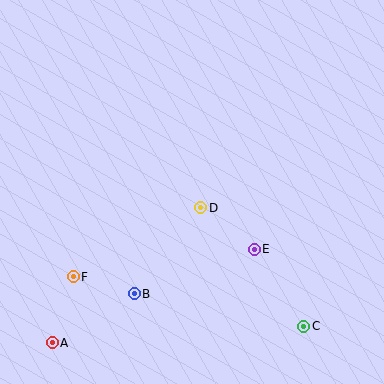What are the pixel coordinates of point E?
Point E is at (254, 249).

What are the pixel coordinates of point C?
Point C is at (304, 326).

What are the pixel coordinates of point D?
Point D is at (201, 208).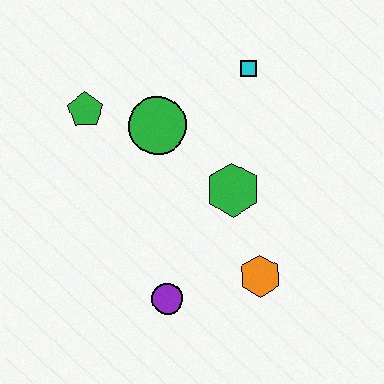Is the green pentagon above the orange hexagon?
Yes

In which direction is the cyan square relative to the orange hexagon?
The cyan square is above the orange hexagon.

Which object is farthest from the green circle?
The orange hexagon is farthest from the green circle.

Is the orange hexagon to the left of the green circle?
No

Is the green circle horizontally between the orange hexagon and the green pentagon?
Yes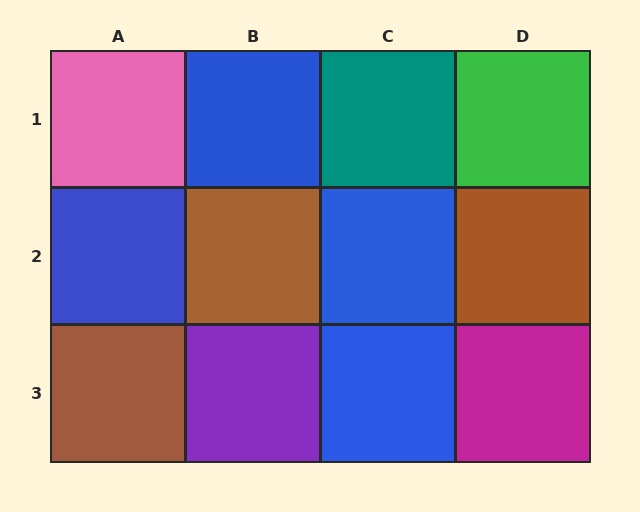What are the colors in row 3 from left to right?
Brown, purple, blue, magenta.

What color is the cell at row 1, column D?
Green.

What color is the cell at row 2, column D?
Brown.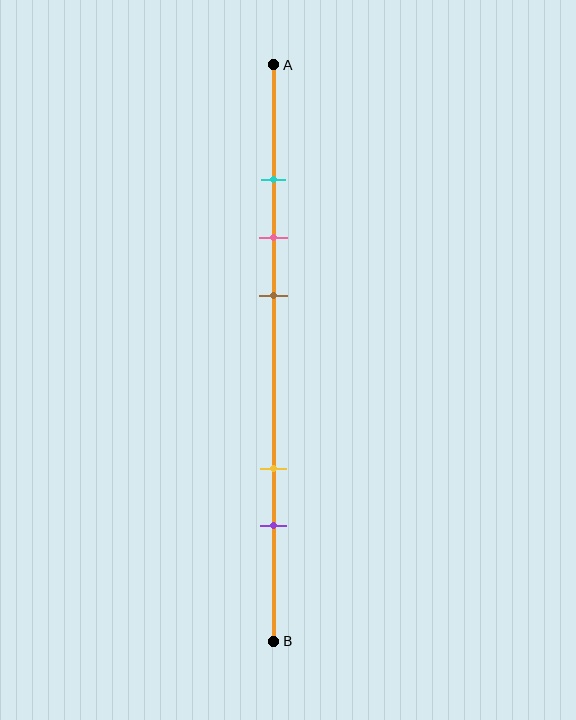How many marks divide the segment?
There are 5 marks dividing the segment.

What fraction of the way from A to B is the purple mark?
The purple mark is approximately 80% (0.8) of the way from A to B.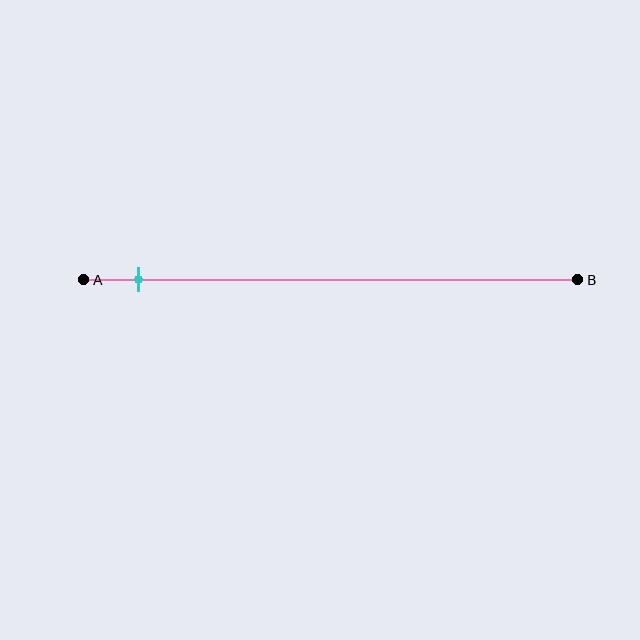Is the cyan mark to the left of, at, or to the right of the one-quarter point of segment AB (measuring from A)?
The cyan mark is to the left of the one-quarter point of segment AB.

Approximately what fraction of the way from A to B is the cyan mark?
The cyan mark is approximately 10% of the way from A to B.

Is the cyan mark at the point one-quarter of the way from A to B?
No, the mark is at about 10% from A, not at the 25% one-quarter point.